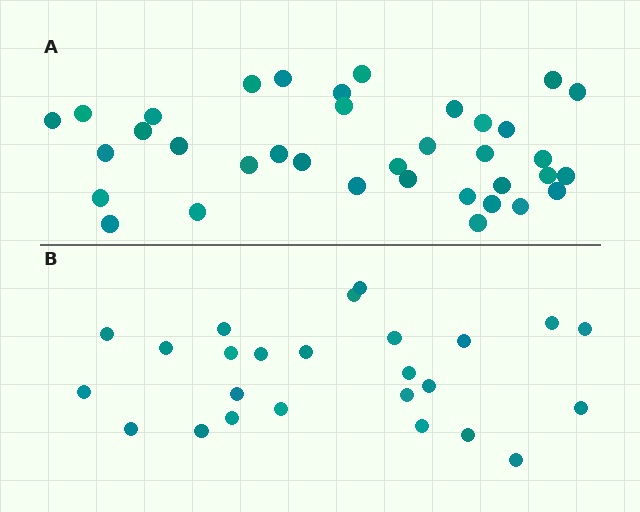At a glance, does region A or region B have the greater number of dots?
Region A (the top region) has more dots.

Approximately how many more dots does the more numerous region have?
Region A has roughly 12 or so more dots than region B.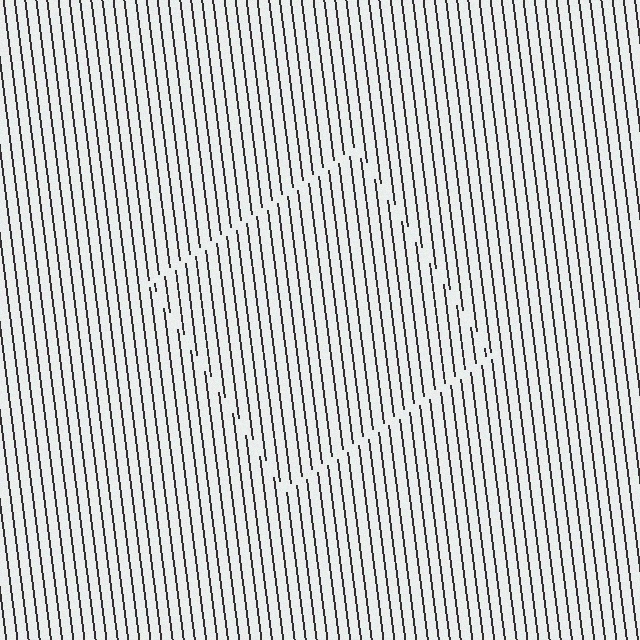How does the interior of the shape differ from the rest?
The interior of the shape contains the same grating, shifted by half a period — the contour is defined by the phase discontinuity where line-ends from the inner and outer gratings abut.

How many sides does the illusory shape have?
4 sides — the line-ends trace a square.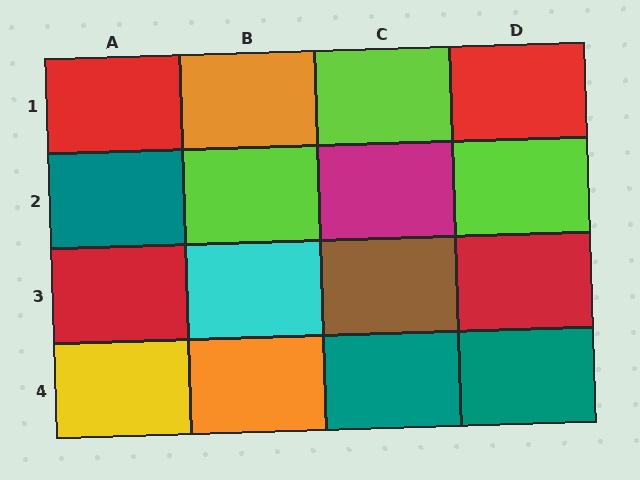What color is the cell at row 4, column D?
Teal.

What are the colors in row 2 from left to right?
Teal, lime, magenta, lime.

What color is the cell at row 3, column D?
Red.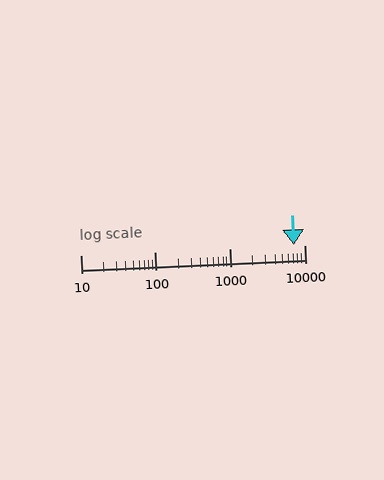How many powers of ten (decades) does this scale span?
The scale spans 3 decades, from 10 to 10000.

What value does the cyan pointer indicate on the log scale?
The pointer indicates approximately 7200.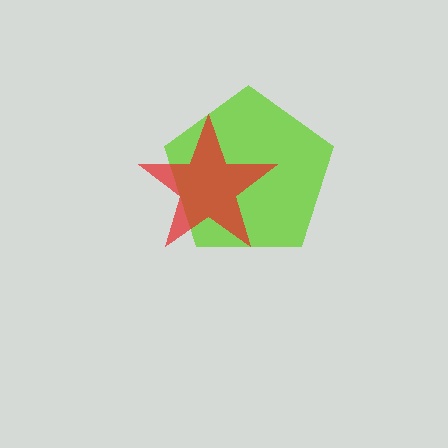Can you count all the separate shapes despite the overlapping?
Yes, there are 2 separate shapes.